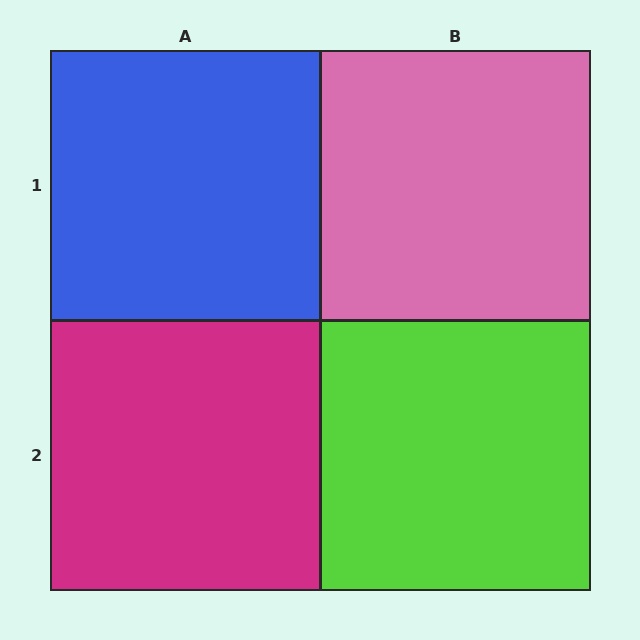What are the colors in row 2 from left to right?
Magenta, lime.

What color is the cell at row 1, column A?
Blue.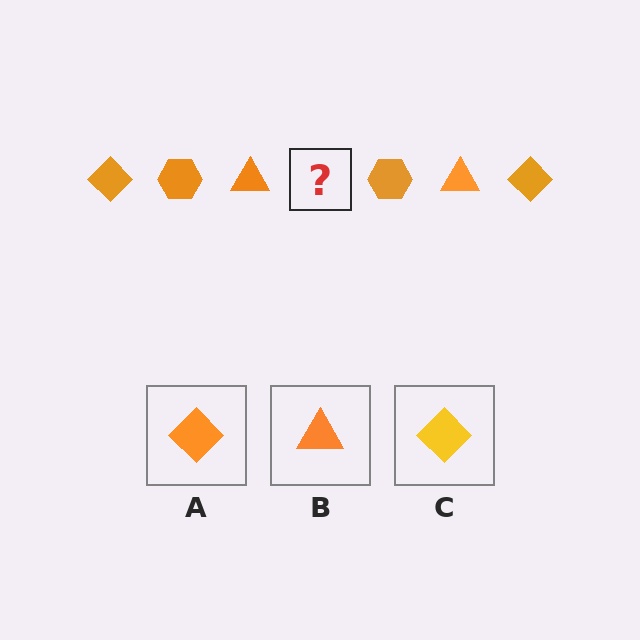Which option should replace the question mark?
Option A.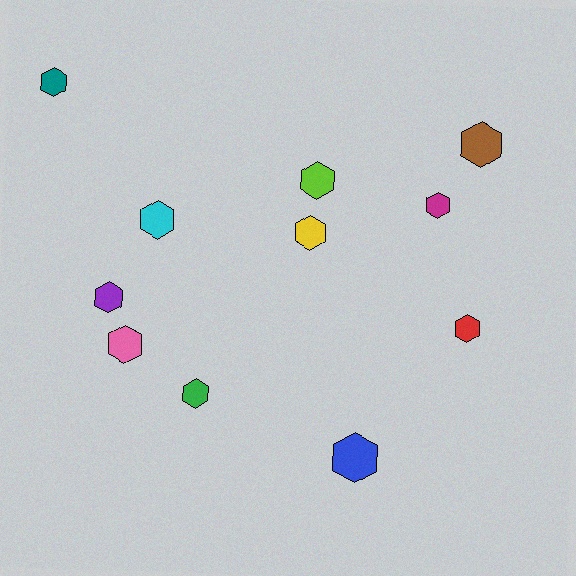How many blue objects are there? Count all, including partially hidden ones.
There is 1 blue object.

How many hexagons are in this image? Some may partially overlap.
There are 11 hexagons.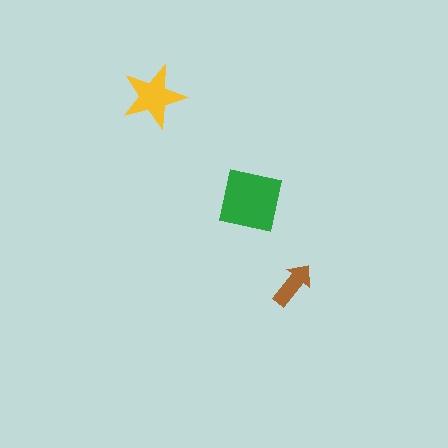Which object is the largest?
The green square.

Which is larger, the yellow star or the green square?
The green square.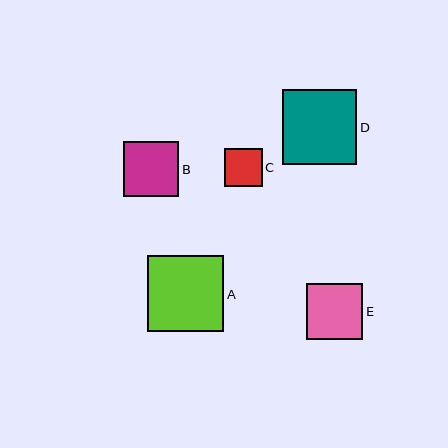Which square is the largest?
Square A is the largest with a size of approximately 76 pixels.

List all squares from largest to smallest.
From largest to smallest: A, D, E, B, C.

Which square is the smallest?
Square C is the smallest with a size of approximately 38 pixels.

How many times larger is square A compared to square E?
Square A is approximately 1.3 times the size of square E.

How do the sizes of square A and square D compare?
Square A and square D are approximately the same size.